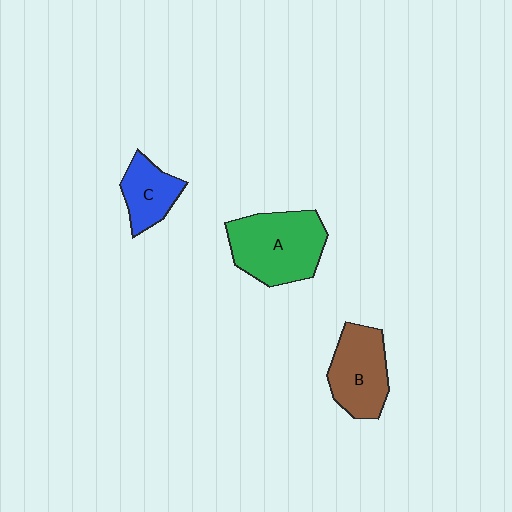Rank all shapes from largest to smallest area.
From largest to smallest: A (green), B (brown), C (blue).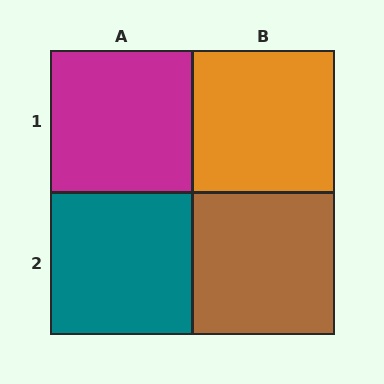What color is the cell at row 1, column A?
Magenta.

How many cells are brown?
1 cell is brown.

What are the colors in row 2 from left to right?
Teal, brown.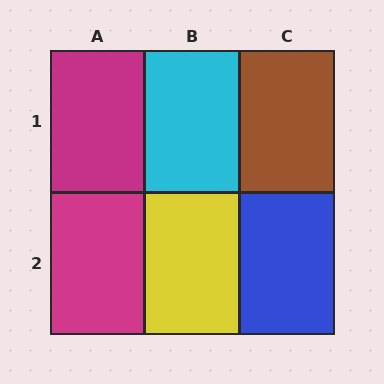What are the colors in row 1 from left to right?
Magenta, cyan, brown.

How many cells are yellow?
1 cell is yellow.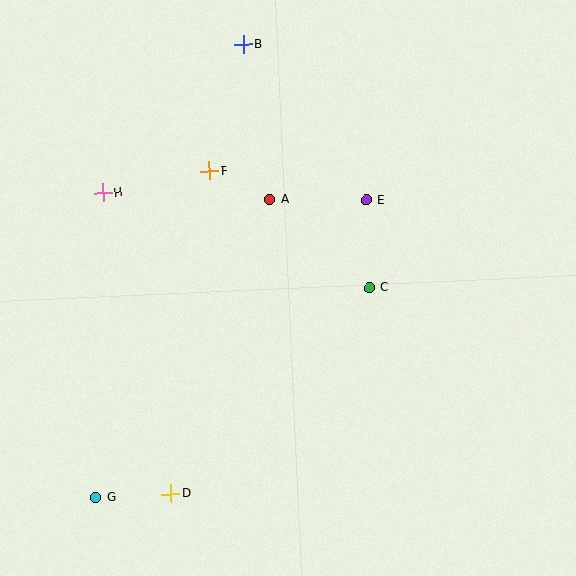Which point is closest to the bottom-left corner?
Point G is closest to the bottom-left corner.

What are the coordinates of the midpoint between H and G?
The midpoint between H and G is at (99, 345).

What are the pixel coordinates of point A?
Point A is at (270, 200).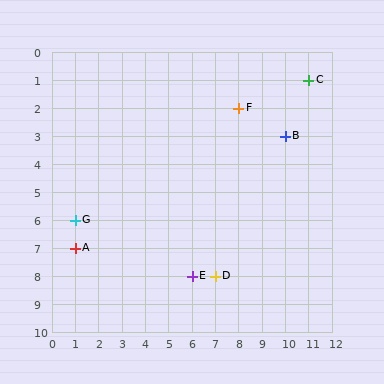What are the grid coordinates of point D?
Point D is at grid coordinates (7, 8).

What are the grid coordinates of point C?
Point C is at grid coordinates (11, 1).